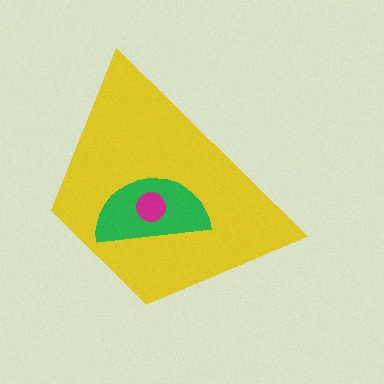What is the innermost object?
The magenta circle.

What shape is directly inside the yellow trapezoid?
The green semicircle.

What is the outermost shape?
The yellow trapezoid.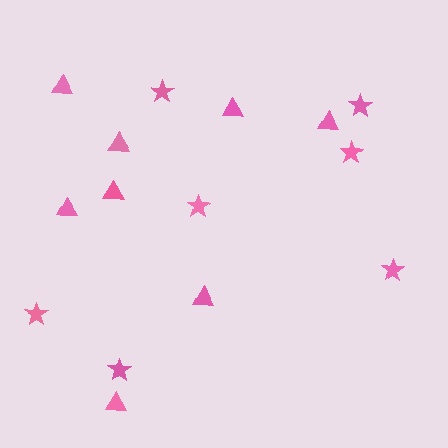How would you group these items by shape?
There are 2 groups: one group of stars (7) and one group of triangles (8).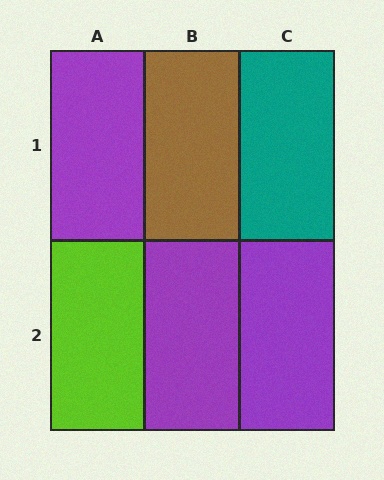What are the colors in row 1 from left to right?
Purple, brown, teal.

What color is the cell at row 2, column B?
Purple.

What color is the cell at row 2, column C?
Purple.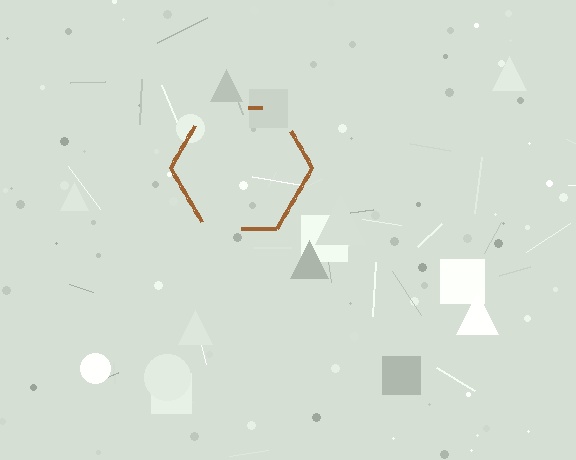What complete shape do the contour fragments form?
The contour fragments form a hexagon.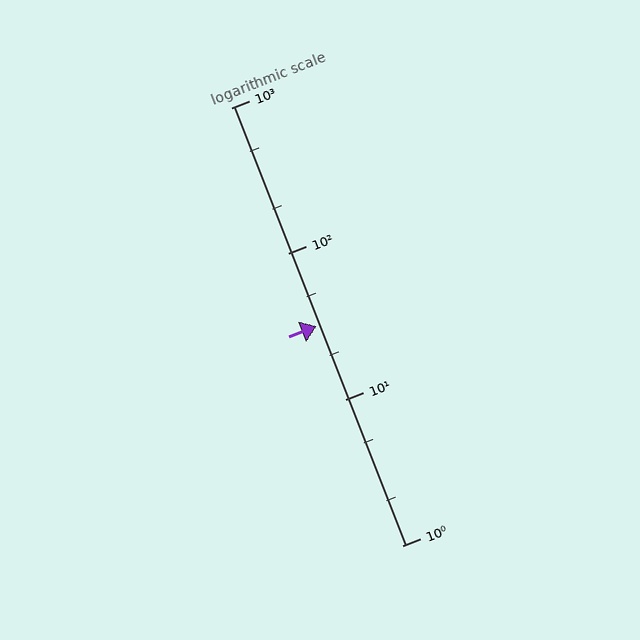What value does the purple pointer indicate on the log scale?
The pointer indicates approximately 32.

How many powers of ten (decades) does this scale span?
The scale spans 3 decades, from 1 to 1000.